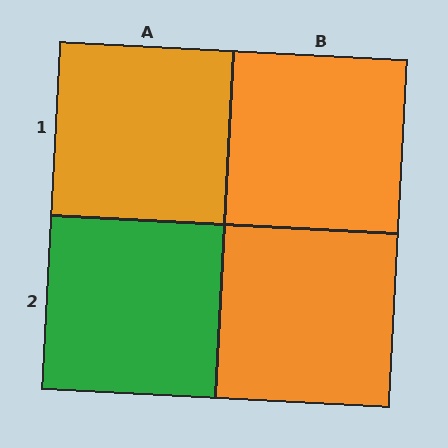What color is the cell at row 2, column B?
Orange.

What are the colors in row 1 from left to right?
Orange, orange.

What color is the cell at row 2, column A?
Green.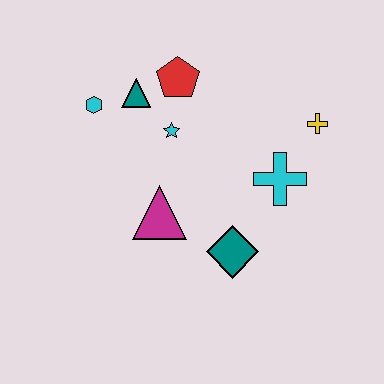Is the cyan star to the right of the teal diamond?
No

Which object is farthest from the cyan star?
The yellow cross is farthest from the cyan star.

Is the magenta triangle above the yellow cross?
No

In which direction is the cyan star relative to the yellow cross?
The cyan star is to the left of the yellow cross.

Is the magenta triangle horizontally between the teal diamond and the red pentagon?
No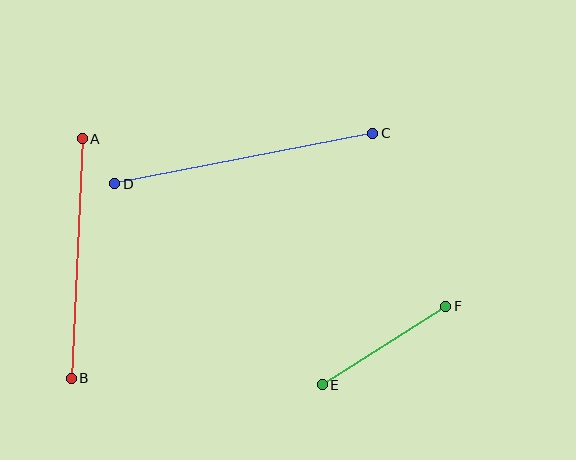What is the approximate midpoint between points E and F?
The midpoint is at approximately (384, 345) pixels.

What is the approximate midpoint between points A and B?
The midpoint is at approximately (77, 258) pixels.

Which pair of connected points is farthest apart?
Points C and D are farthest apart.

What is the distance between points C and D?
The distance is approximately 263 pixels.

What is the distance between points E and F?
The distance is approximately 146 pixels.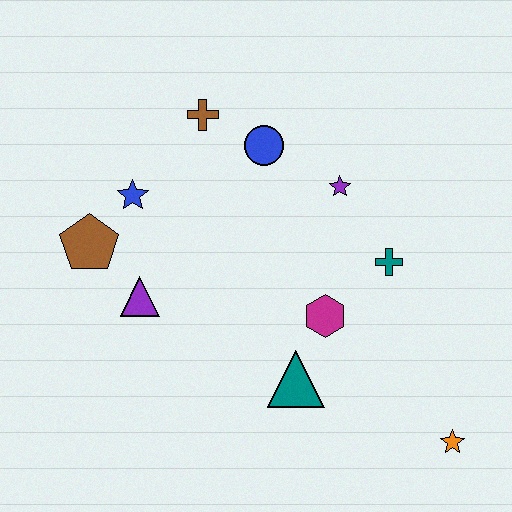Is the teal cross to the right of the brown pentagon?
Yes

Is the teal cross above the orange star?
Yes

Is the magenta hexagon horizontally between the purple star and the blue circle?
Yes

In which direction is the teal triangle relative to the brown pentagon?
The teal triangle is to the right of the brown pentagon.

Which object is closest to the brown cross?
The blue circle is closest to the brown cross.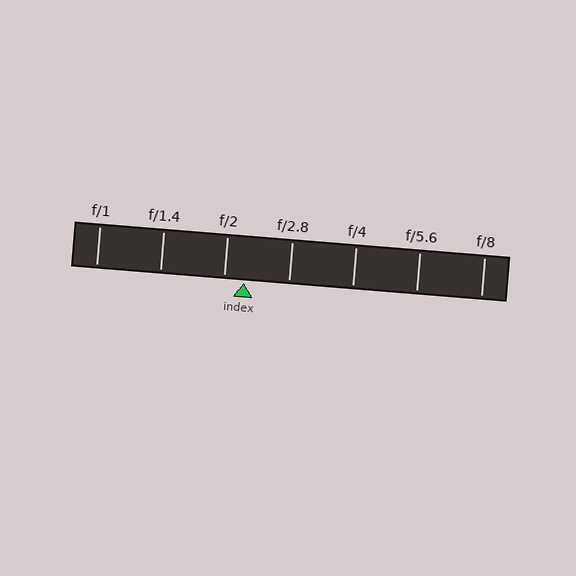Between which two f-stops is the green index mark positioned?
The index mark is between f/2 and f/2.8.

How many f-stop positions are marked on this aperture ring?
There are 7 f-stop positions marked.